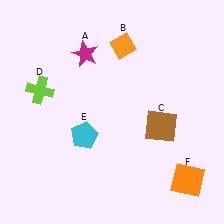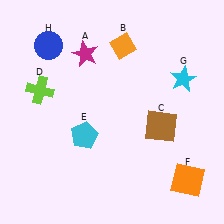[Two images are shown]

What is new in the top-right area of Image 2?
A cyan star (G) was added in the top-right area of Image 2.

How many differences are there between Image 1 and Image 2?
There are 2 differences between the two images.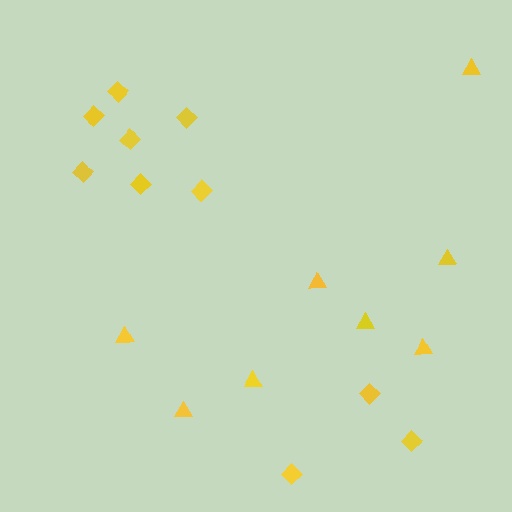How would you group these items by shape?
There are 2 groups: one group of diamonds (10) and one group of triangles (8).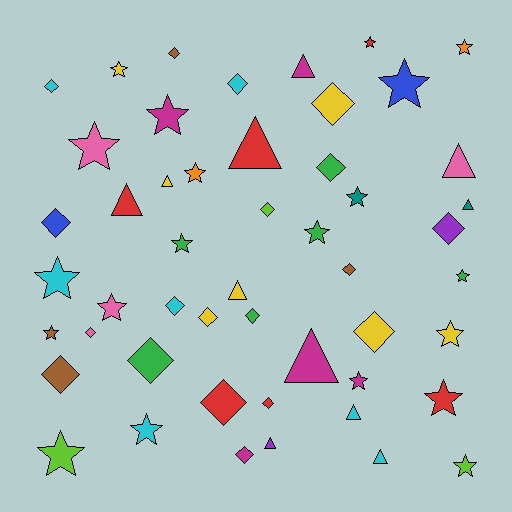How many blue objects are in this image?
There are 2 blue objects.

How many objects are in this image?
There are 50 objects.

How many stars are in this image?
There are 20 stars.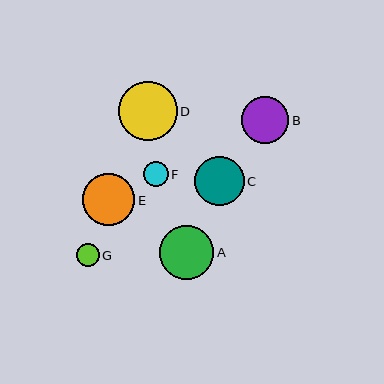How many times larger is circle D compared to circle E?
Circle D is approximately 1.1 times the size of circle E.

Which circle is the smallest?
Circle G is the smallest with a size of approximately 23 pixels.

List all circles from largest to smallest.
From largest to smallest: D, A, E, C, B, F, G.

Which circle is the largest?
Circle D is the largest with a size of approximately 59 pixels.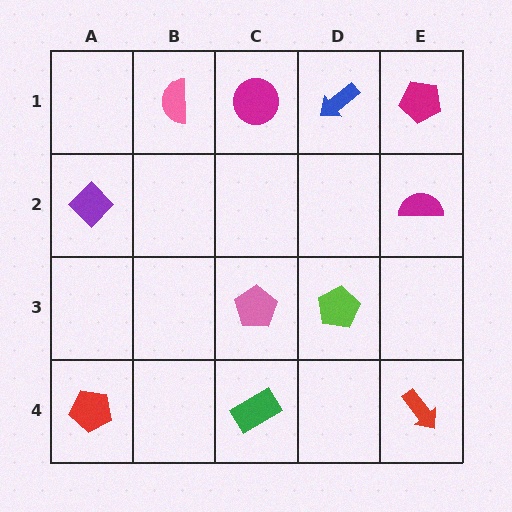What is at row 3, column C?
A pink pentagon.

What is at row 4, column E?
A red arrow.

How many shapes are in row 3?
2 shapes.